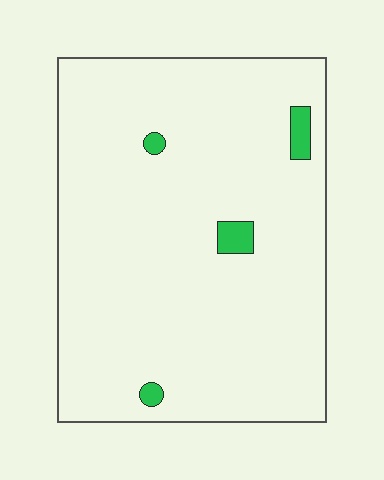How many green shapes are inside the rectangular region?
4.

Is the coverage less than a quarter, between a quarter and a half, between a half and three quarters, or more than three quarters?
Less than a quarter.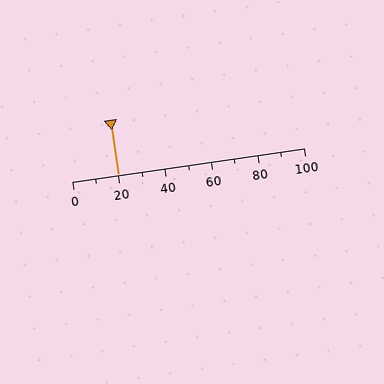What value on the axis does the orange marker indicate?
The marker indicates approximately 20.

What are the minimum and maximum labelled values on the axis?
The axis runs from 0 to 100.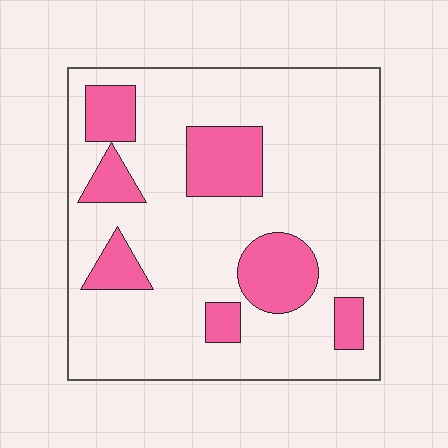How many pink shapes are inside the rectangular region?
7.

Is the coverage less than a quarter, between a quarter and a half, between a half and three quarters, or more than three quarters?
Less than a quarter.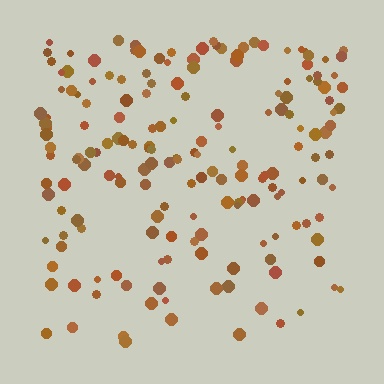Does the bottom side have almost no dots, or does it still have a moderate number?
Still a moderate number, just noticeably fewer than the top.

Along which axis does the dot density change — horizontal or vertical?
Vertical.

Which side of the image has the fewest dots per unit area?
The bottom.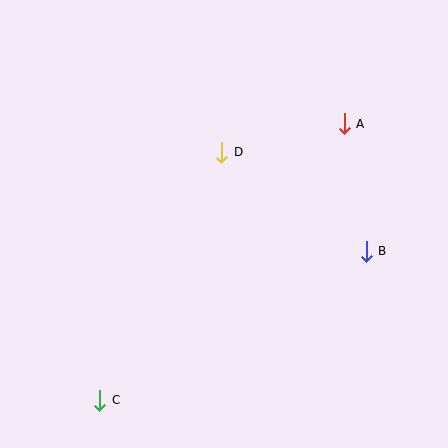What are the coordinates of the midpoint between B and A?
The midpoint between B and A is at (355, 188).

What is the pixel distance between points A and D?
The distance between A and D is 126 pixels.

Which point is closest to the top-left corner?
Point D is closest to the top-left corner.